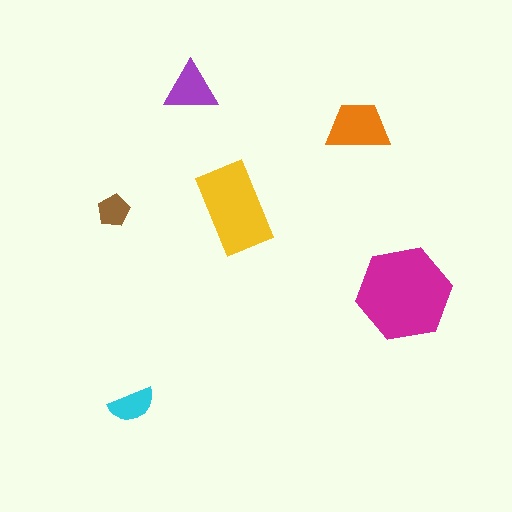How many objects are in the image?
There are 6 objects in the image.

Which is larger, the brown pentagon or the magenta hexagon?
The magenta hexagon.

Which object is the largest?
The magenta hexagon.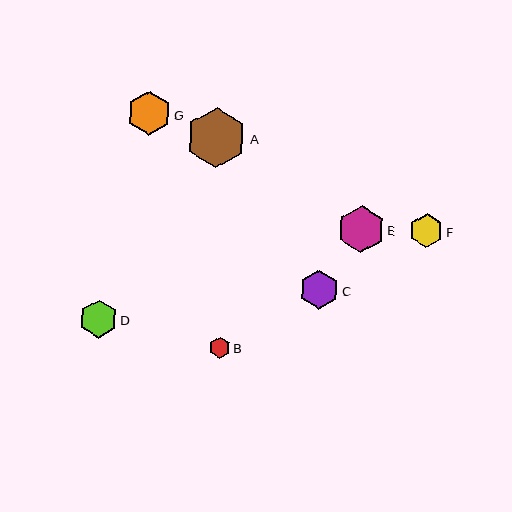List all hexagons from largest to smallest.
From largest to smallest: A, E, G, C, D, F, B.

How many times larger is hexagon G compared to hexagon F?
Hexagon G is approximately 1.3 times the size of hexagon F.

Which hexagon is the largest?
Hexagon A is the largest with a size of approximately 60 pixels.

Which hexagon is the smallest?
Hexagon B is the smallest with a size of approximately 21 pixels.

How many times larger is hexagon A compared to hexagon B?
Hexagon A is approximately 2.9 times the size of hexagon B.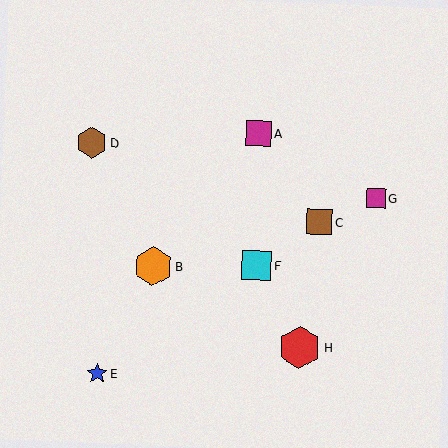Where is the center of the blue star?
The center of the blue star is at (97, 373).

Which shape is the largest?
The red hexagon (labeled H) is the largest.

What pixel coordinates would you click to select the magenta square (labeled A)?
Click at (258, 133) to select the magenta square A.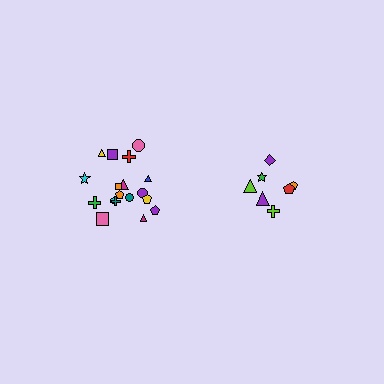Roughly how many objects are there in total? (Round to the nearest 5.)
Roughly 25 objects in total.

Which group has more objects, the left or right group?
The left group.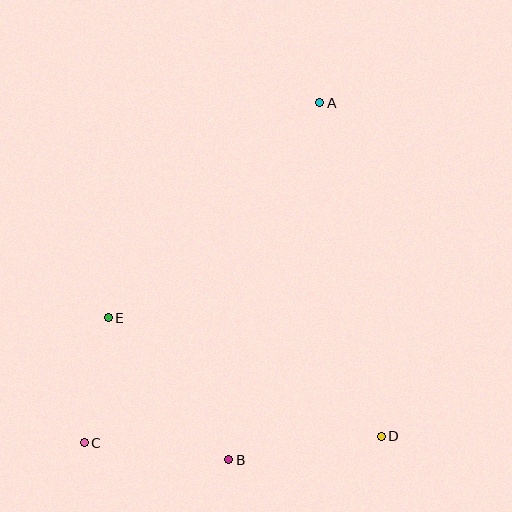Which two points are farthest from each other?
Points A and C are farthest from each other.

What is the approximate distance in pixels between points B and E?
The distance between B and E is approximately 186 pixels.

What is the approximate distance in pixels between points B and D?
The distance between B and D is approximately 155 pixels.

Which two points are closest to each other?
Points C and E are closest to each other.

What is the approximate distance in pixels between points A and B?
The distance between A and B is approximately 368 pixels.